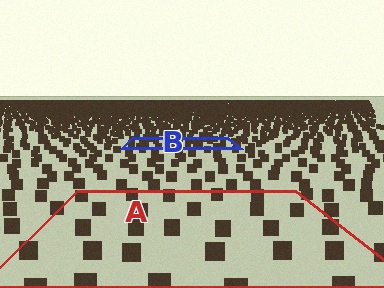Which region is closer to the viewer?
Region A is closer. The texture elements there are larger and more spread out.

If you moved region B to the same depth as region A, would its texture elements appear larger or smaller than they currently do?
They would appear larger. At a closer depth, the same texture elements are projected at a bigger on-screen size.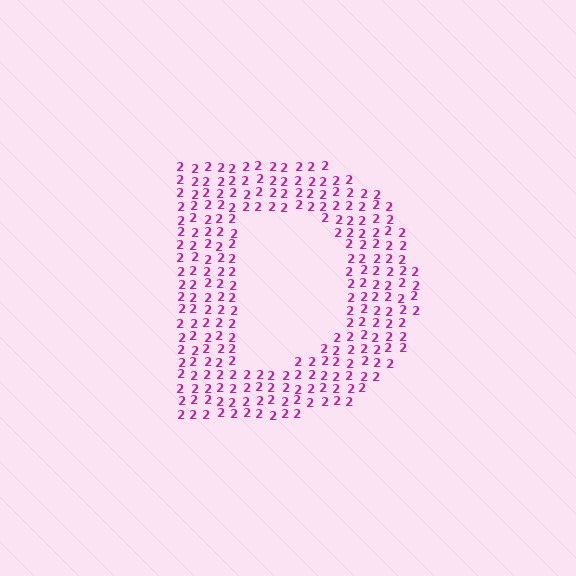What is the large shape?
The large shape is the letter D.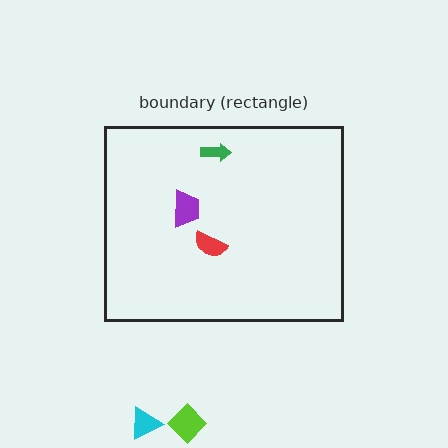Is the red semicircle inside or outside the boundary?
Inside.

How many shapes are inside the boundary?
3 inside, 2 outside.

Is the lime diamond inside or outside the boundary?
Outside.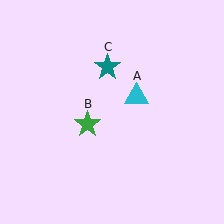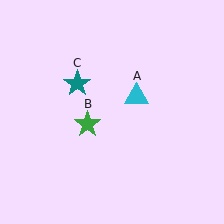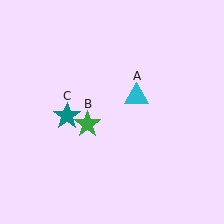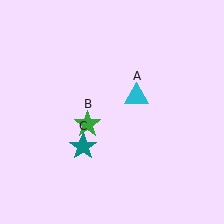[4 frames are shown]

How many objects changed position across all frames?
1 object changed position: teal star (object C).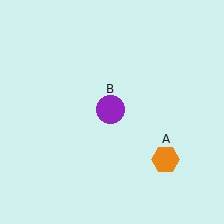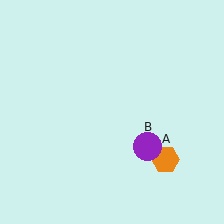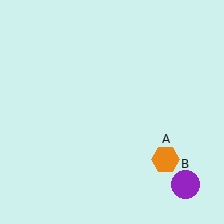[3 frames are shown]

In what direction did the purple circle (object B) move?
The purple circle (object B) moved down and to the right.